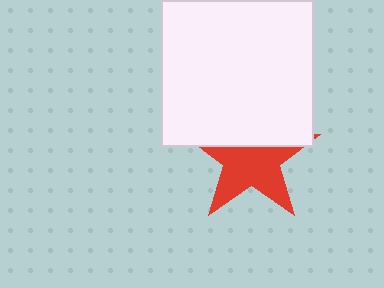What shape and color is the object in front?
The object in front is a white rectangle.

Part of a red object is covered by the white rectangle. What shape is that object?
It is a star.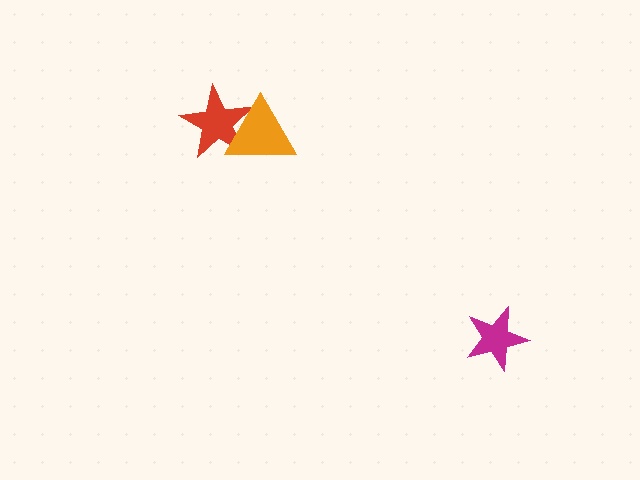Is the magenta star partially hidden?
No, no other shape covers it.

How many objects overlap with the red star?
1 object overlaps with the red star.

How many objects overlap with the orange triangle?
1 object overlaps with the orange triangle.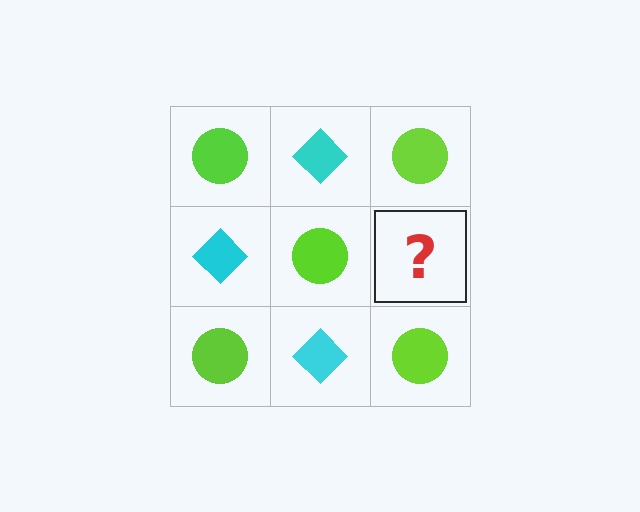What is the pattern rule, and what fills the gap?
The rule is that it alternates lime circle and cyan diamond in a checkerboard pattern. The gap should be filled with a cyan diamond.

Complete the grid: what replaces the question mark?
The question mark should be replaced with a cyan diamond.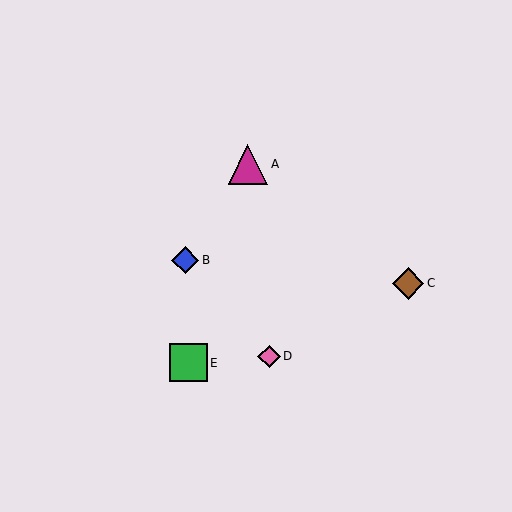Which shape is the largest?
The magenta triangle (labeled A) is the largest.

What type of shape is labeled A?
Shape A is a magenta triangle.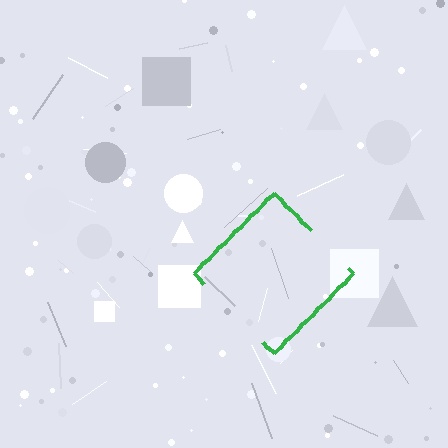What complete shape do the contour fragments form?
The contour fragments form a diamond.